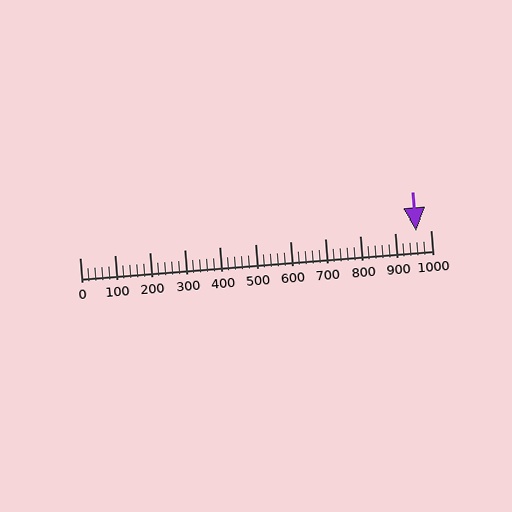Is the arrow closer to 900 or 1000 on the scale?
The arrow is closer to 1000.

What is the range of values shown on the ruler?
The ruler shows values from 0 to 1000.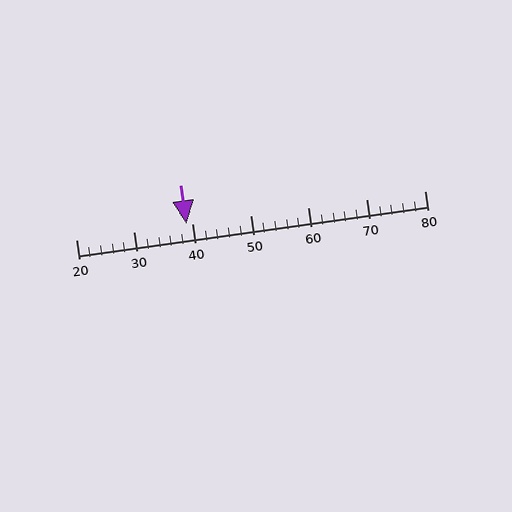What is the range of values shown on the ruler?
The ruler shows values from 20 to 80.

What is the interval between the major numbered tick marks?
The major tick marks are spaced 10 units apart.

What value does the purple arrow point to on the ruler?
The purple arrow points to approximately 39.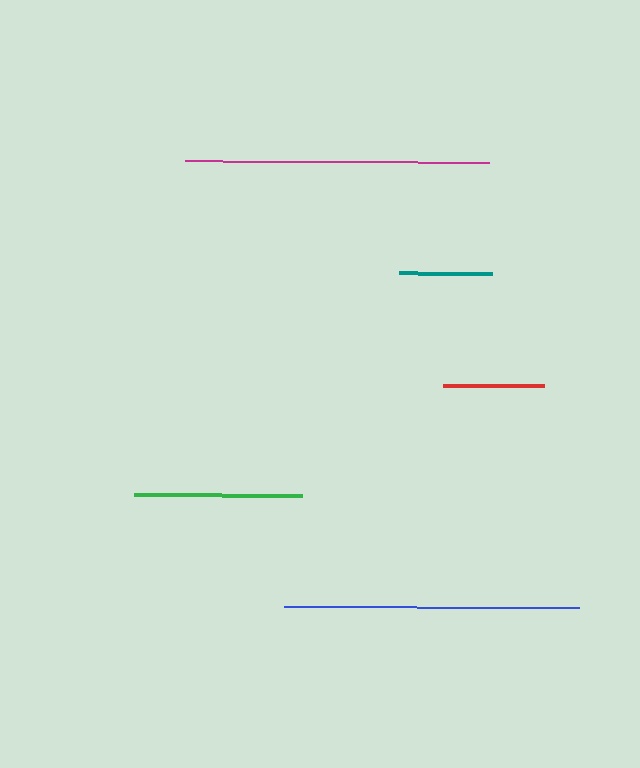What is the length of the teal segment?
The teal segment is approximately 93 pixels long.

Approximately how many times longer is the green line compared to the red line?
The green line is approximately 1.7 times the length of the red line.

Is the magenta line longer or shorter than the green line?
The magenta line is longer than the green line.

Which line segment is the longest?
The magenta line is the longest at approximately 303 pixels.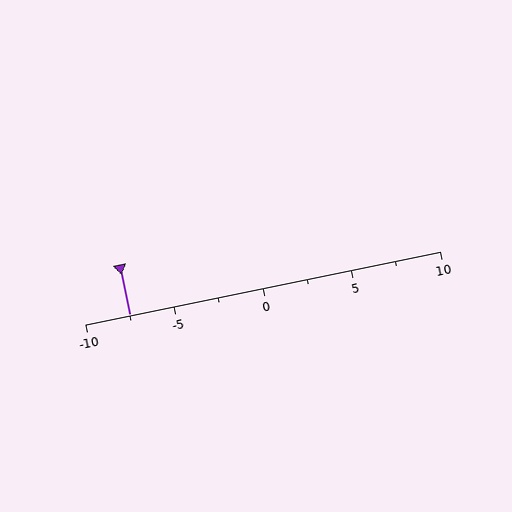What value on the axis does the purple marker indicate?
The marker indicates approximately -7.5.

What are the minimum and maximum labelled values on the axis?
The axis runs from -10 to 10.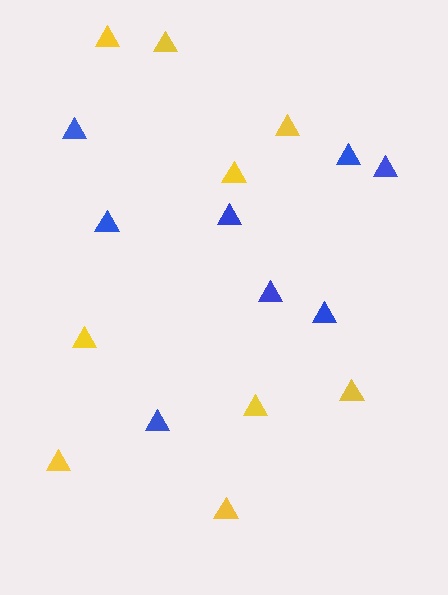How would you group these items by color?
There are 2 groups: one group of yellow triangles (9) and one group of blue triangles (8).